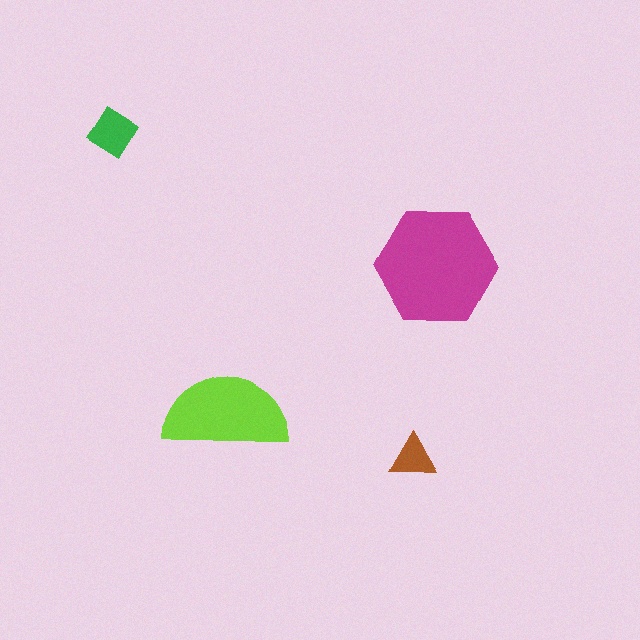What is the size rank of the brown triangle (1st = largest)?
4th.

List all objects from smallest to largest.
The brown triangle, the green diamond, the lime semicircle, the magenta hexagon.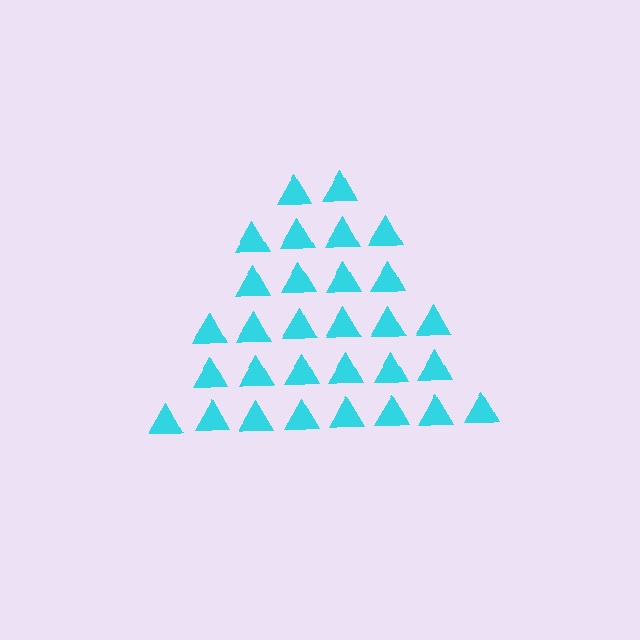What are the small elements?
The small elements are triangles.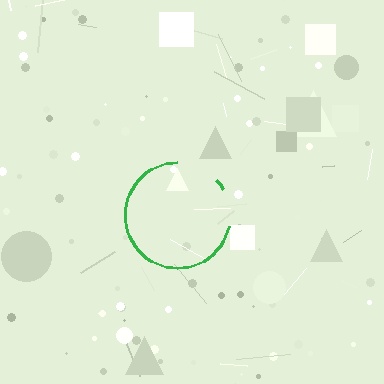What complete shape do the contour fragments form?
The contour fragments form a circle.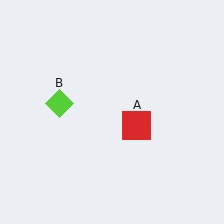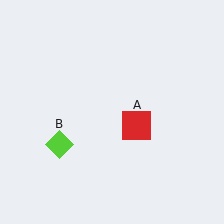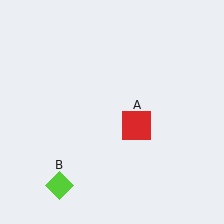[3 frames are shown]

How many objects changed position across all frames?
1 object changed position: lime diamond (object B).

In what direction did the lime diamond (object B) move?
The lime diamond (object B) moved down.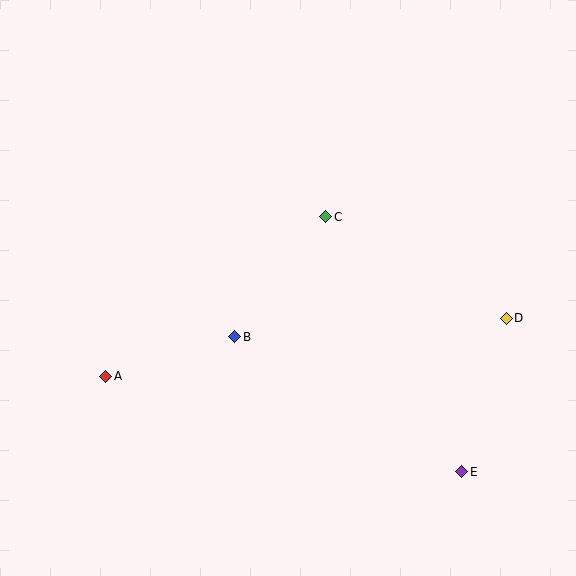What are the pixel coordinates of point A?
Point A is at (106, 376).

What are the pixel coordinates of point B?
Point B is at (235, 337).